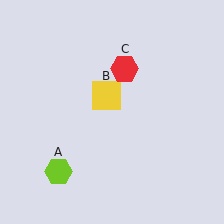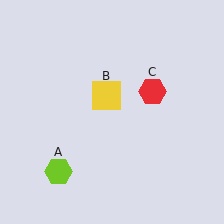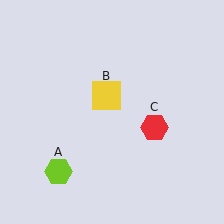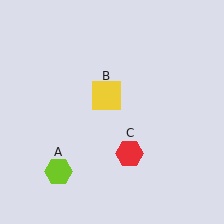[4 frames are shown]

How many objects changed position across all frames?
1 object changed position: red hexagon (object C).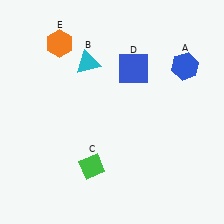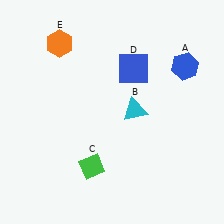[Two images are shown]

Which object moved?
The cyan triangle (B) moved down.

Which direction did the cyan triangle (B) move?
The cyan triangle (B) moved down.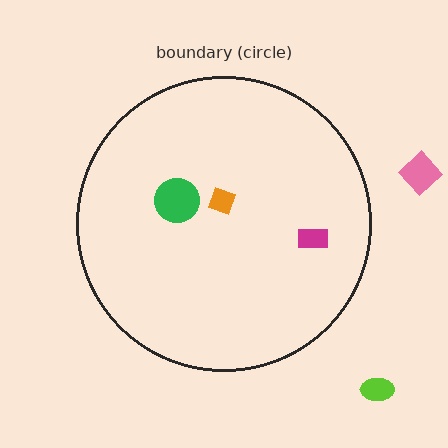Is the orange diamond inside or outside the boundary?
Inside.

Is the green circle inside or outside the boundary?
Inside.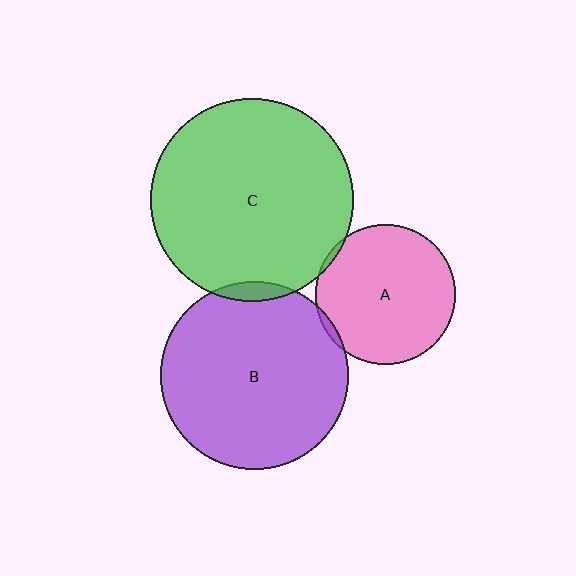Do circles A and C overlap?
Yes.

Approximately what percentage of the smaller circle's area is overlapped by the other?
Approximately 5%.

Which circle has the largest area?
Circle C (green).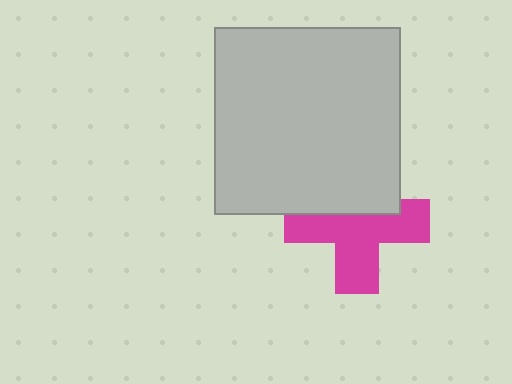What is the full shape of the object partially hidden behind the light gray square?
The partially hidden object is a magenta cross.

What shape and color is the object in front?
The object in front is a light gray square.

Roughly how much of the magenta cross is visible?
About half of it is visible (roughly 62%).